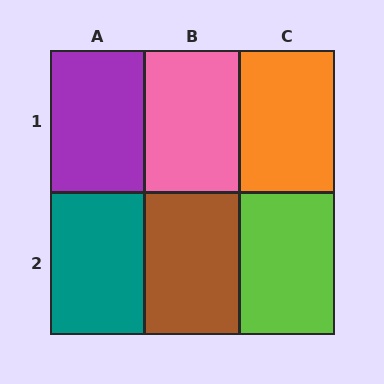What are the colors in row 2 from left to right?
Teal, brown, lime.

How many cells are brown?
1 cell is brown.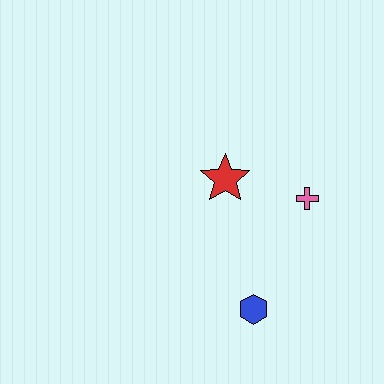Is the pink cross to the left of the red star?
No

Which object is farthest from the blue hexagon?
The red star is farthest from the blue hexagon.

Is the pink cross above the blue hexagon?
Yes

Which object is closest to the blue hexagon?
The pink cross is closest to the blue hexagon.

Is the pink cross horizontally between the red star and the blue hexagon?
No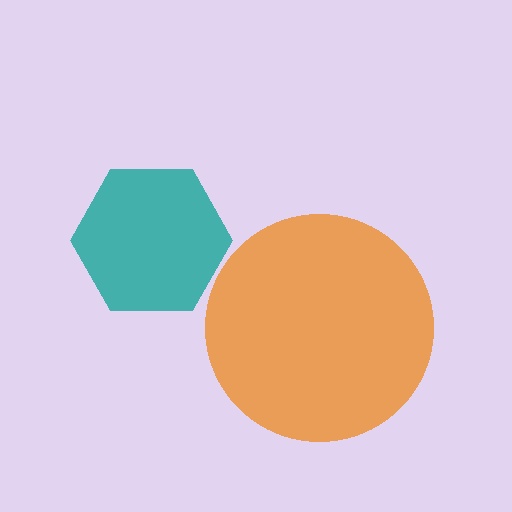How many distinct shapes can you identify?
There are 2 distinct shapes: an orange circle, a teal hexagon.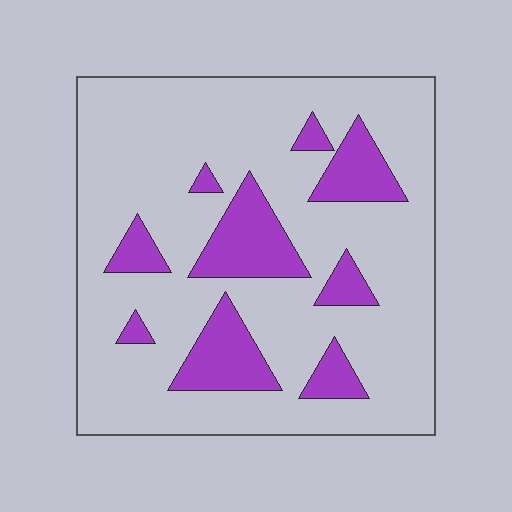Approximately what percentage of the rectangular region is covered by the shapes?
Approximately 20%.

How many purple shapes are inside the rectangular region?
9.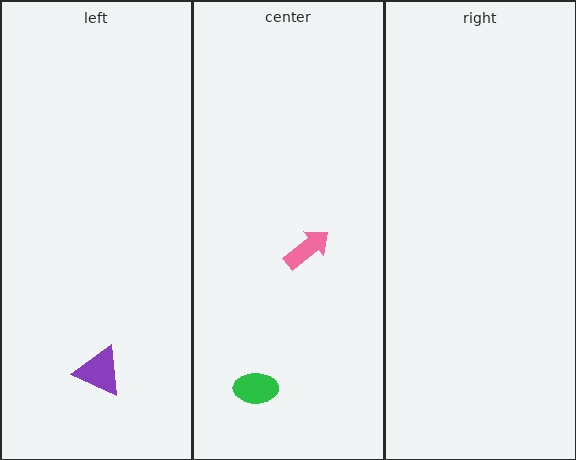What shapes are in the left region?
The purple triangle.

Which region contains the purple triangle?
The left region.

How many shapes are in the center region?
2.